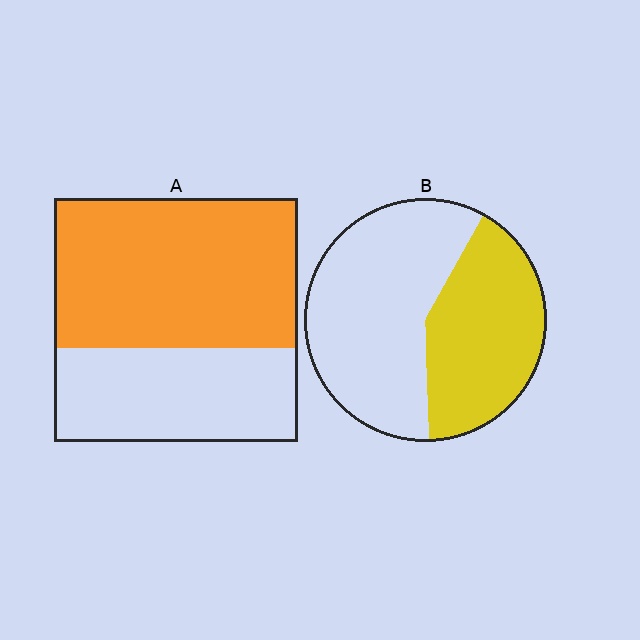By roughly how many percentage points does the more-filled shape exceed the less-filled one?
By roughly 20 percentage points (A over B).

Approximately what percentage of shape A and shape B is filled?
A is approximately 60% and B is approximately 40%.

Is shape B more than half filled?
No.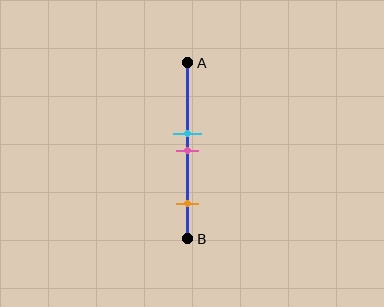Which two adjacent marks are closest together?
The cyan and pink marks are the closest adjacent pair.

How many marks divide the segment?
There are 3 marks dividing the segment.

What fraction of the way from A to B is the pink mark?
The pink mark is approximately 50% (0.5) of the way from A to B.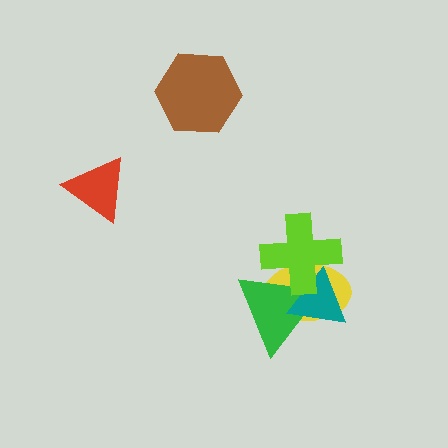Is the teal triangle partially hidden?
Yes, it is partially covered by another shape.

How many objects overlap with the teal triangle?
3 objects overlap with the teal triangle.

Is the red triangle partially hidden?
No, no other shape covers it.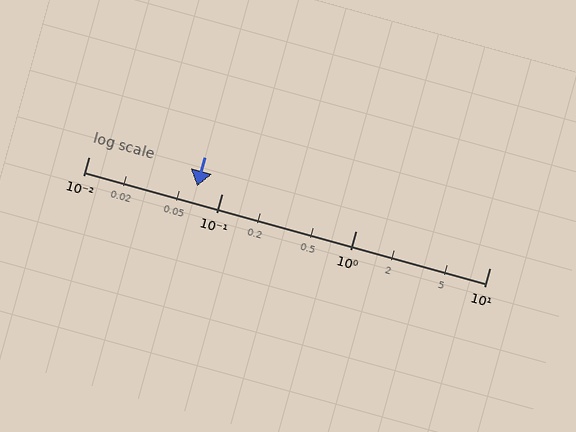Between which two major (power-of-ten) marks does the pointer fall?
The pointer is between 0.01 and 0.1.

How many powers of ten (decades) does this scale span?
The scale spans 3 decades, from 0.01 to 10.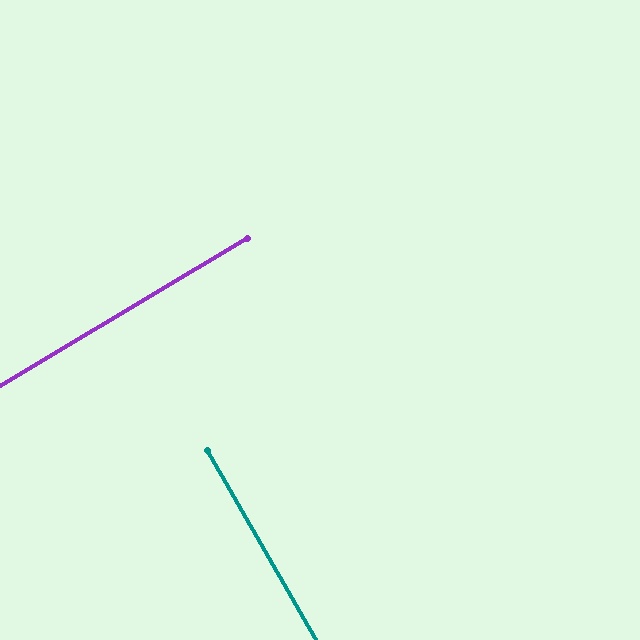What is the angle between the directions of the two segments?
Approximately 89 degrees.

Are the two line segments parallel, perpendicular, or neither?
Perpendicular — they meet at approximately 89°.